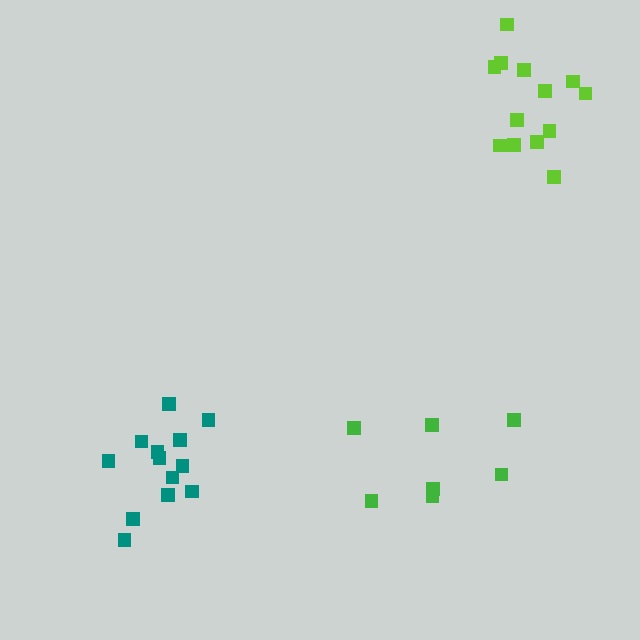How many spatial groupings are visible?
There are 3 spatial groupings.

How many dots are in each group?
Group 1: 13 dots, Group 2: 13 dots, Group 3: 7 dots (33 total).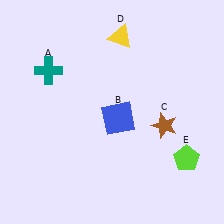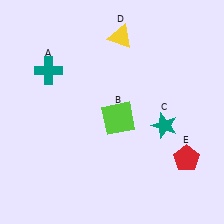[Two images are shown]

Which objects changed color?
B changed from blue to lime. C changed from brown to teal. E changed from lime to red.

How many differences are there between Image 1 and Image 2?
There are 3 differences between the two images.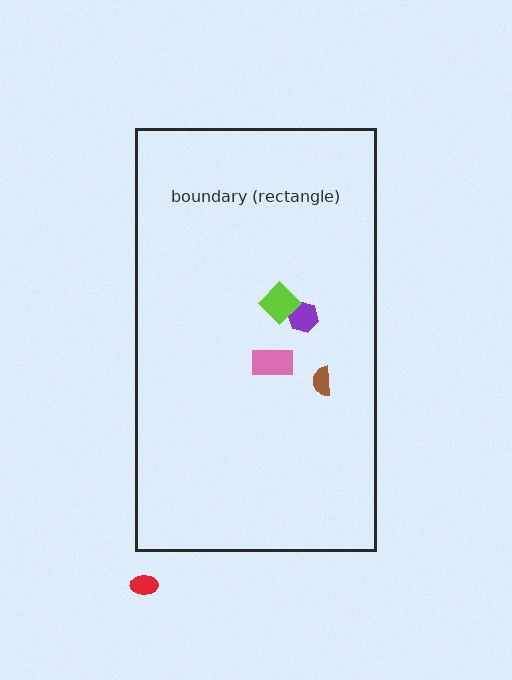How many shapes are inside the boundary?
4 inside, 1 outside.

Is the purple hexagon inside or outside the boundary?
Inside.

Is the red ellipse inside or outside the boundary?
Outside.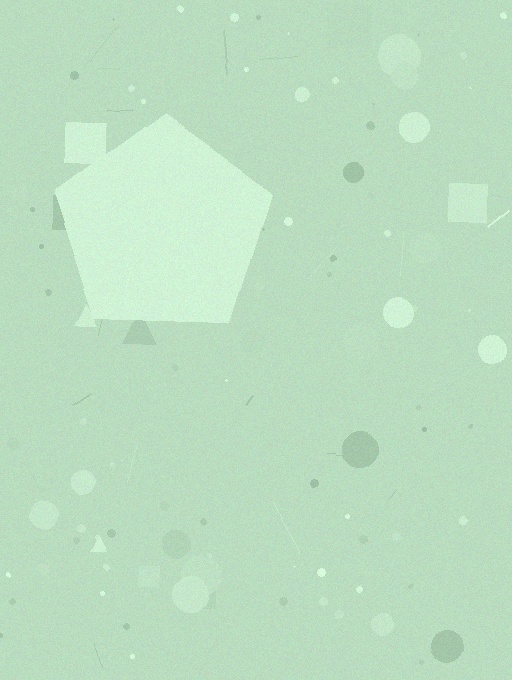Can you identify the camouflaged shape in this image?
The camouflaged shape is a pentagon.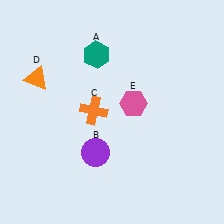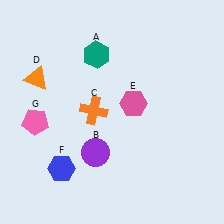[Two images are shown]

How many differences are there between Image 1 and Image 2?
There are 2 differences between the two images.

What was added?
A blue hexagon (F), a pink pentagon (G) were added in Image 2.